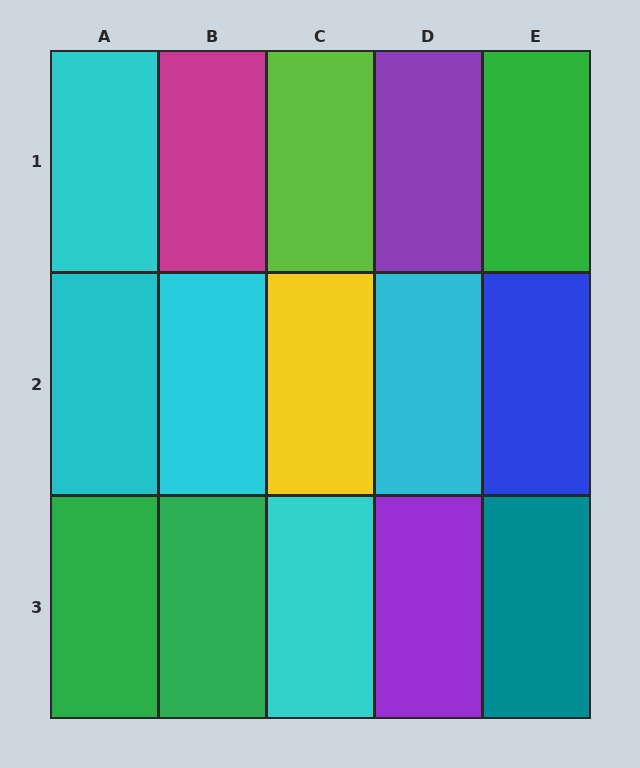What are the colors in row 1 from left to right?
Cyan, magenta, lime, purple, green.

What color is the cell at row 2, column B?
Cyan.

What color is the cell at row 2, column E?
Blue.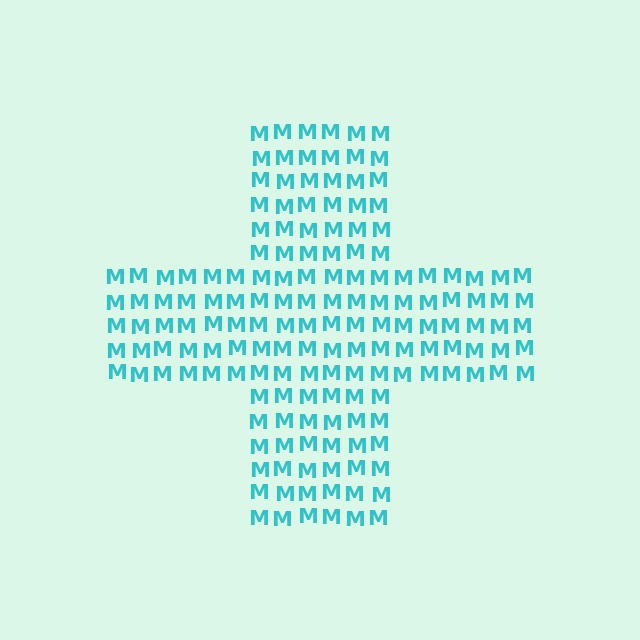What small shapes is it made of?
It is made of small letter M's.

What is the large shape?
The large shape is a cross.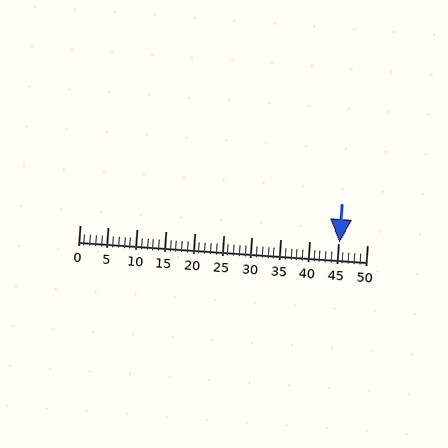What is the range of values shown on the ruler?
The ruler shows values from 0 to 50.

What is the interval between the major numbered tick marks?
The major tick marks are spaced 5 units apart.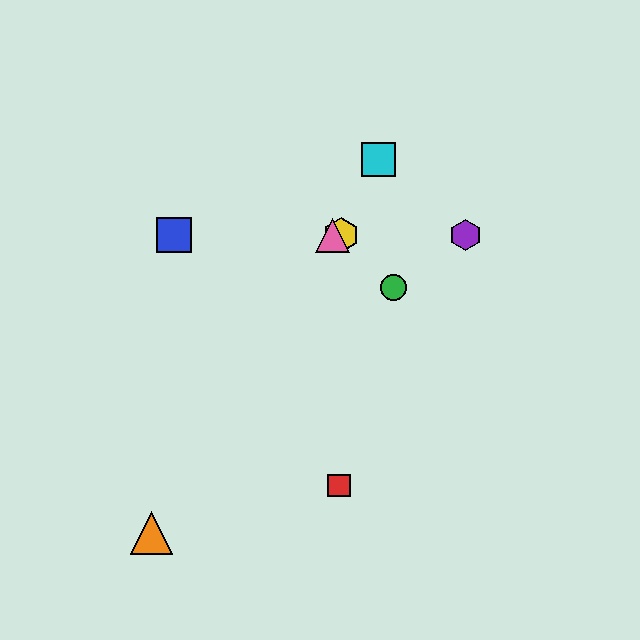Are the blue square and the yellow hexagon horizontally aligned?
Yes, both are at y≈235.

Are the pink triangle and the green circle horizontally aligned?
No, the pink triangle is at y≈235 and the green circle is at y≈287.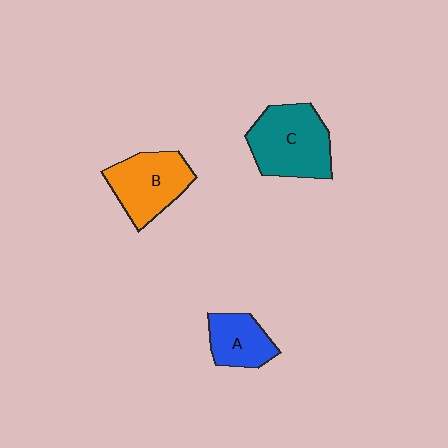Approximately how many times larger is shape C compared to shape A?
Approximately 1.7 times.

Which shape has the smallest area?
Shape A (blue).